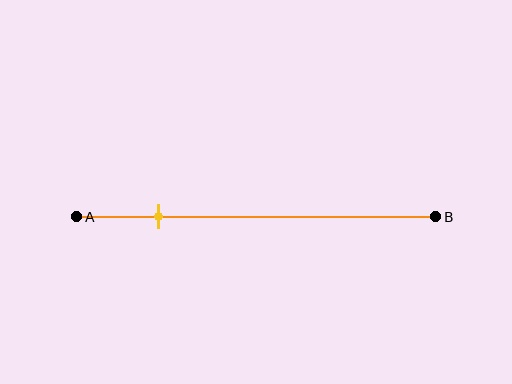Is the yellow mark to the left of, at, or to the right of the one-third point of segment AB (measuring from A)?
The yellow mark is to the left of the one-third point of segment AB.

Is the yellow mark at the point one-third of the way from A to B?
No, the mark is at about 25% from A, not at the 33% one-third point.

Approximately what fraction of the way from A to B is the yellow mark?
The yellow mark is approximately 25% of the way from A to B.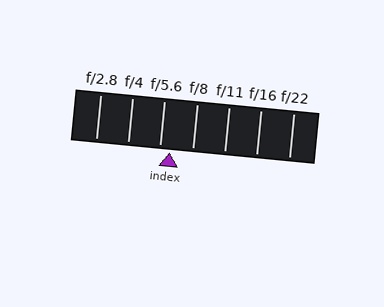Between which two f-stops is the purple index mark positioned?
The index mark is between f/5.6 and f/8.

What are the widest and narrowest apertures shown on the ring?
The widest aperture shown is f/2.8 and the narrowest is f/22.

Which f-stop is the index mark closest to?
The index mark is closest to f/5.6.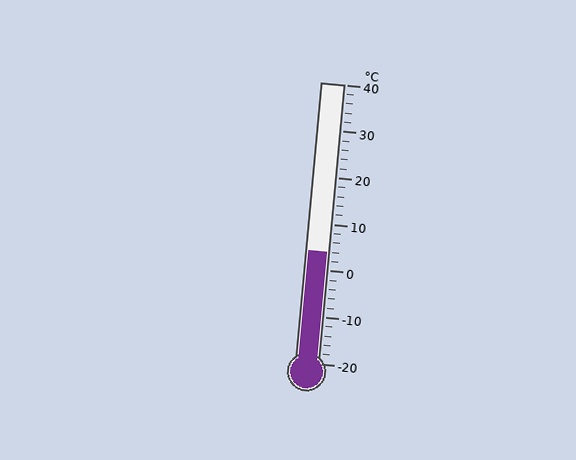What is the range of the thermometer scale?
The thermometer scale ranges from -20°C to 40°C.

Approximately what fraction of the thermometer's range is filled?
The thermometer is filled to approximately 40% of its range.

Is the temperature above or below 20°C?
The temperature is below 20°C.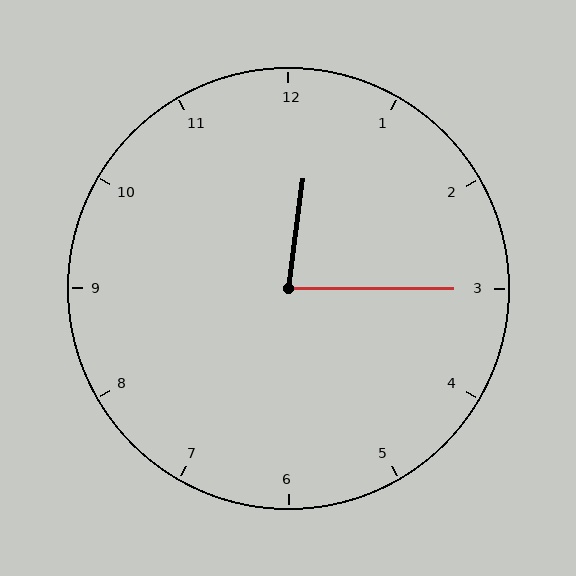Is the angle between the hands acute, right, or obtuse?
It is acute.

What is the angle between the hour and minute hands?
Approximately 82 degrees.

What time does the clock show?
12:15.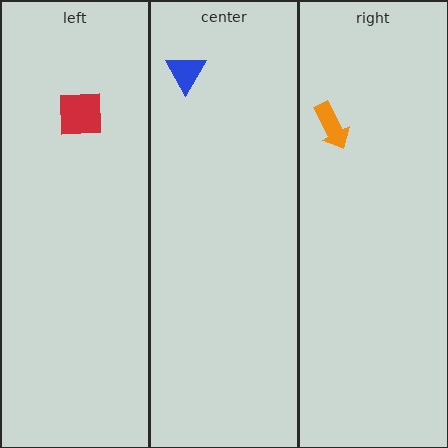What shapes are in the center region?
The blue triangle.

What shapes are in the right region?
The orange arrow.